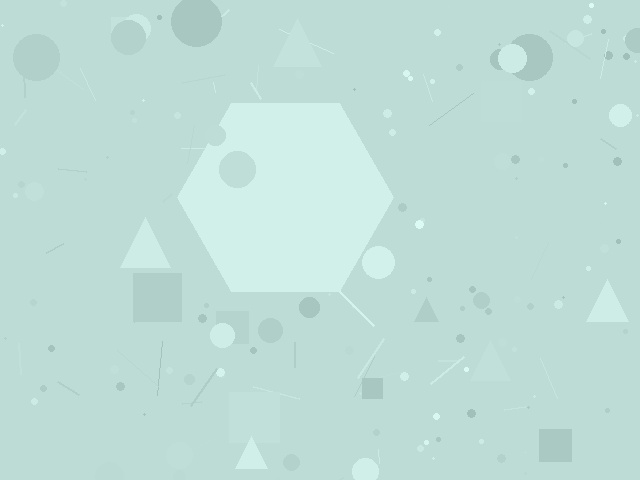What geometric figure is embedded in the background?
A hexagon is embedded in the background.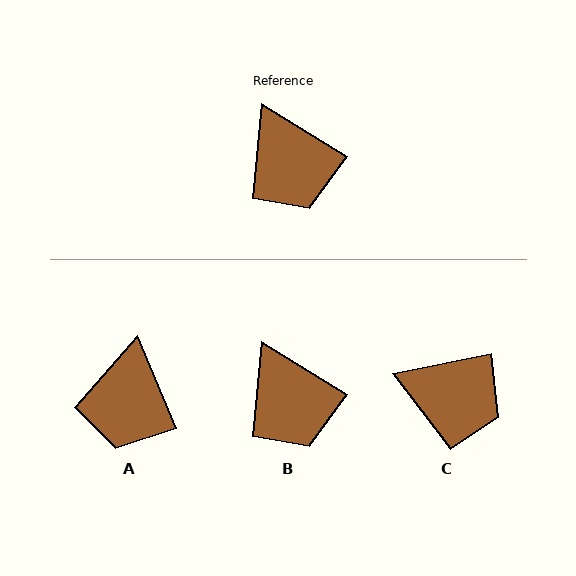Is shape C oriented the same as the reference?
No, it is off by about 43 degrees.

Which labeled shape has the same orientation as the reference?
B.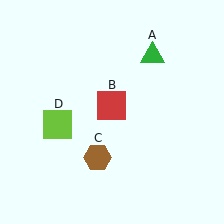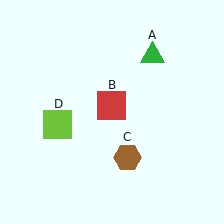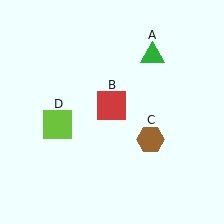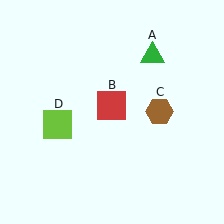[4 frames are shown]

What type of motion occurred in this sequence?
The brown hexagon (object C) rotated counterclockwise around the center of the scene.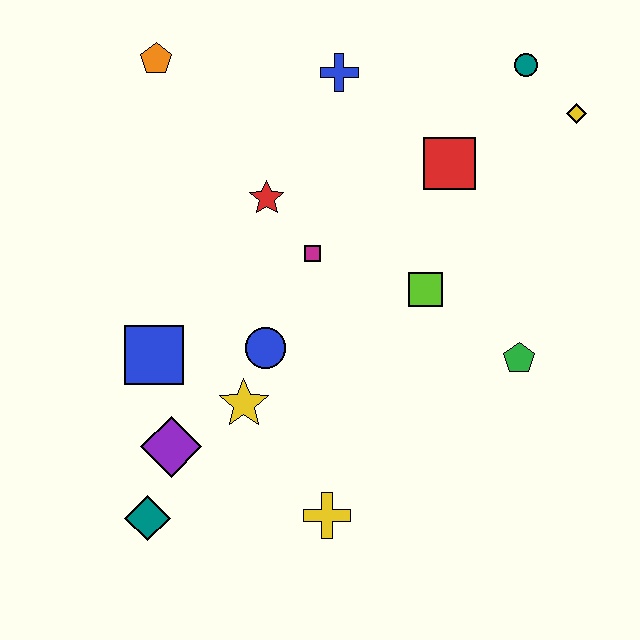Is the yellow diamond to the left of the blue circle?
No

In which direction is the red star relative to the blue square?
The red star is above the blue square.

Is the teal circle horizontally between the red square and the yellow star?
No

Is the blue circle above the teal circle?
No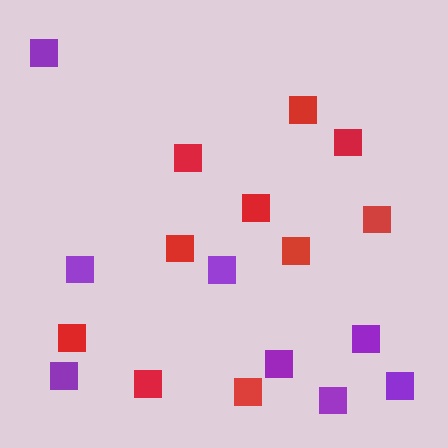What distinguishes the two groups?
There are 2 groups: one group of purple squares (8) and one group of red squares (10).